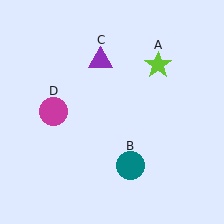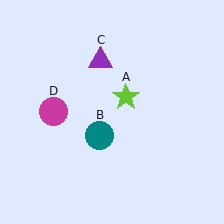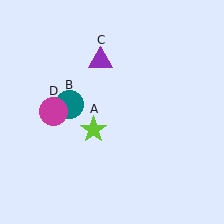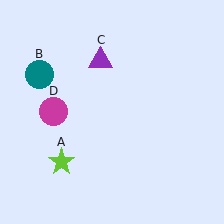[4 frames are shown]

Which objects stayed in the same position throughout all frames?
Purple triangle (object C) and magenta circle (object D) remained stationary.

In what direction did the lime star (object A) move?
The lime star (object A) moved down and to the left.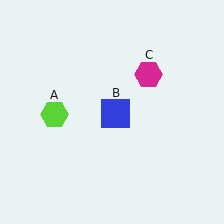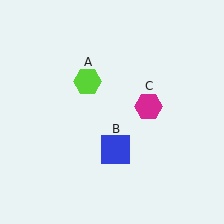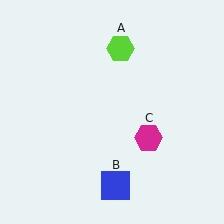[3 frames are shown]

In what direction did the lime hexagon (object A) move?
The lime hexagon (object A) moved up and to the right.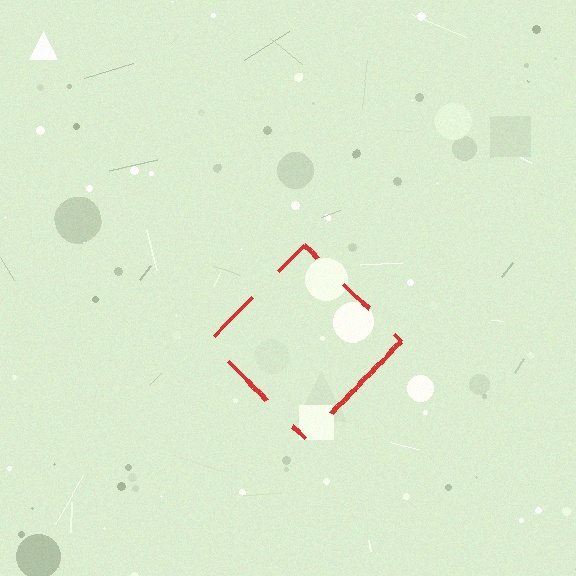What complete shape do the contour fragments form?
The contour fragments form a diamond.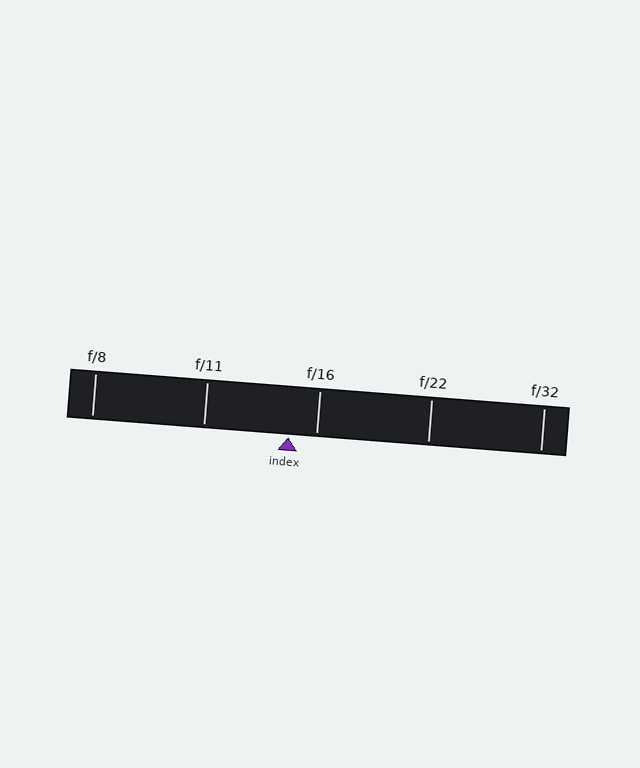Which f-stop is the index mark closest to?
The index mark is closest to f/16.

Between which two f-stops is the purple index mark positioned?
The index mark is between f/11 and f/16.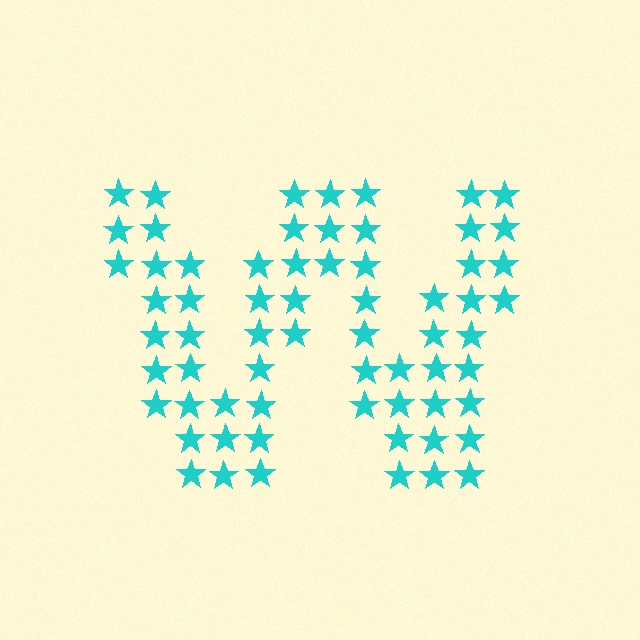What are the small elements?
The small elements are stars.